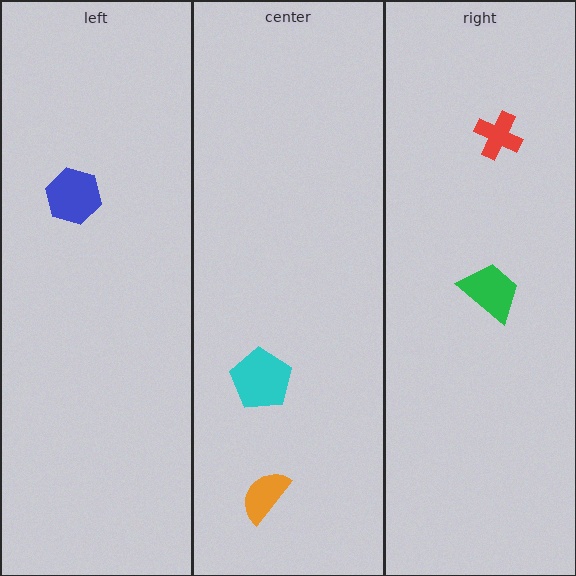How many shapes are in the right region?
2.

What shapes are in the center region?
The orange semicircle, the cyan pentagon.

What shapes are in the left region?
The blue hexagon.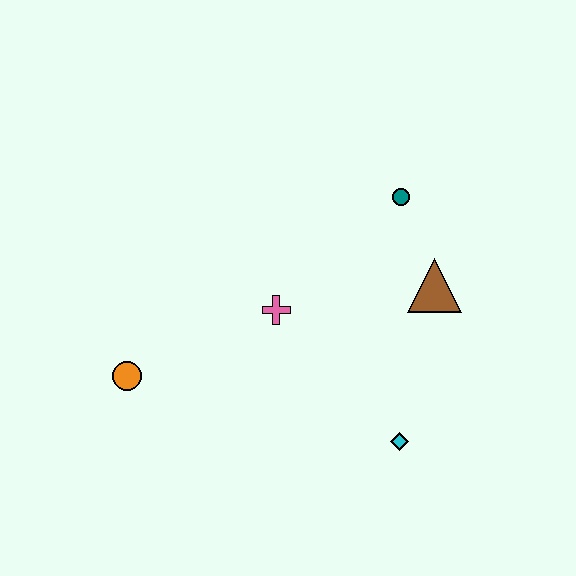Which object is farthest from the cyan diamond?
The orange circle is farthest from the cyan diamond.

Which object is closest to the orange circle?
The pink cross is closest to the orange circle.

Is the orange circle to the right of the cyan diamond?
No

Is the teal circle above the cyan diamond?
Yes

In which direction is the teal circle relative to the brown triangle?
The teal circle is above the brown triangle.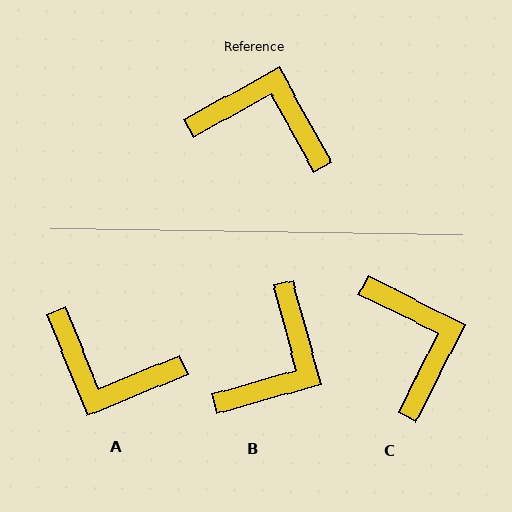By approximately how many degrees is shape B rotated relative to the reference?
Approximately 103 degrees clockwise.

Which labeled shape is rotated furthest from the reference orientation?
A, about 173 degrees away.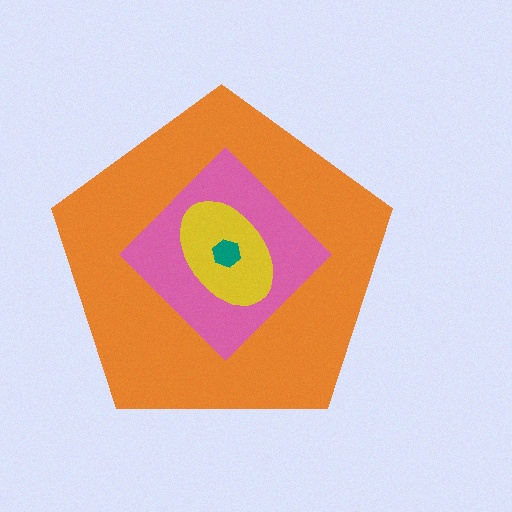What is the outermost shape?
The orange pentagon.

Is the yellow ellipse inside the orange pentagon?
Yes.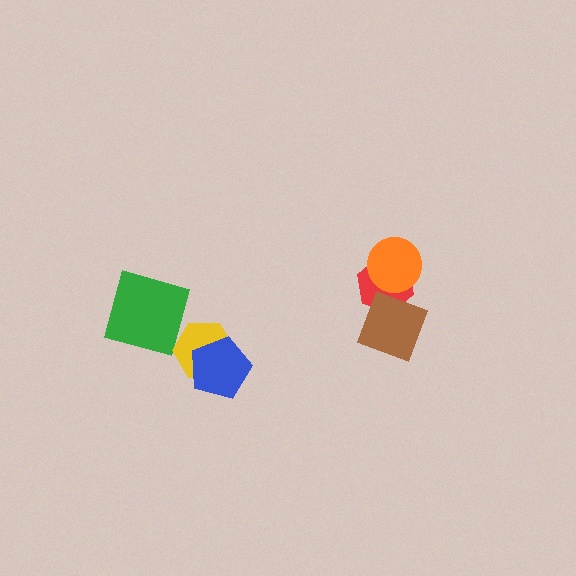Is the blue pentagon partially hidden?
No, no other shape covers it.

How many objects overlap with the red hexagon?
2 objects overlap with the red hexagon.